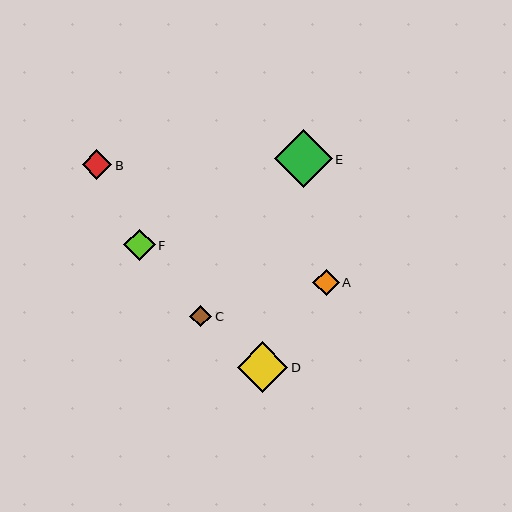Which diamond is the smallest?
Diamond C is the smallest with a size of approximately 22 pixels.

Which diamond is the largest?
Diamond E is the largest with a size of approximately 58 pixels.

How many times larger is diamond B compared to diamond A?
Diamond B is approximately 1.1 times the size of diamond A.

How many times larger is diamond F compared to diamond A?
Diamond F is approximately 1.2 times the size of diamond A.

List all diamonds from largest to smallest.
From largest to smallest: E, D, F, B, A, C.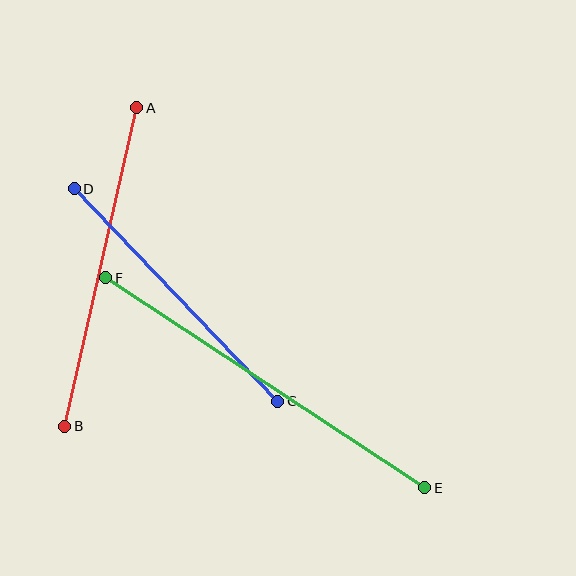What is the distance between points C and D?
The distance is approximately 295 pixels.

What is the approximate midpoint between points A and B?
The midpoint is at approximately (101, 267) pixels.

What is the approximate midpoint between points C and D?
The midpoint is at approximately (176, 295) pixels.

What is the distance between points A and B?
The distance is approximately 327 pixels.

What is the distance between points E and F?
The distance is approximately 382 pixels.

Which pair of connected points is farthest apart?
Points E and F are farthest apart.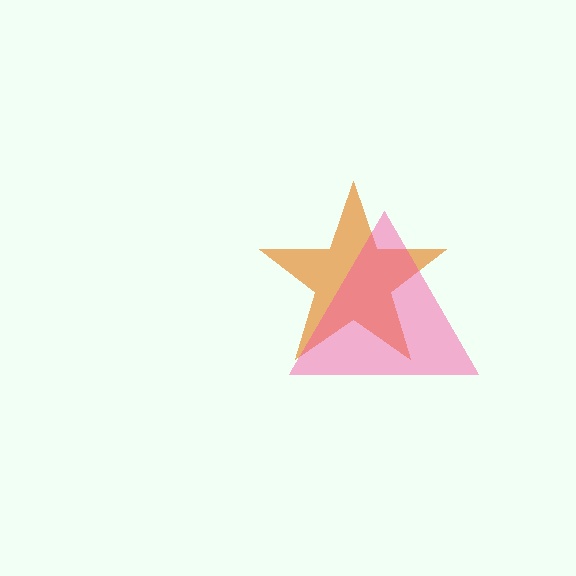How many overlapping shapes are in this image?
There are 2 overlapping shapes in the image.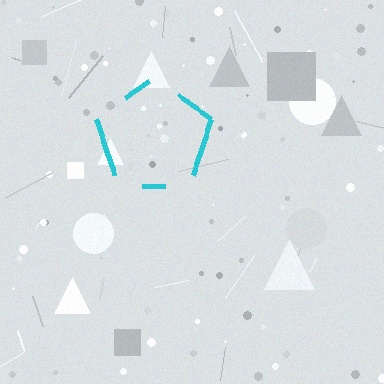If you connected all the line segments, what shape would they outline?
They would outline a pentagon.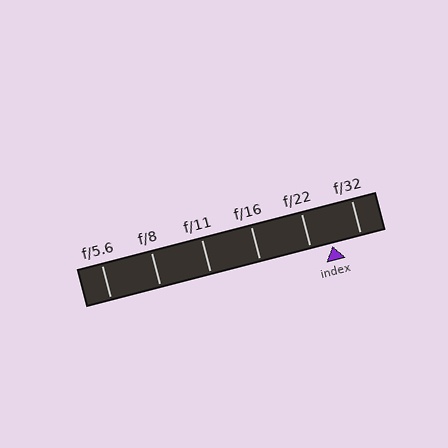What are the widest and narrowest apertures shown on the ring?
The widest aperture shown is f/5.6 and the narrowest is f/32.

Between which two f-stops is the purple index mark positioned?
The index mark is between f/22 and f/32.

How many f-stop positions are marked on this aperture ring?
There are 6 f-stop positions marked.